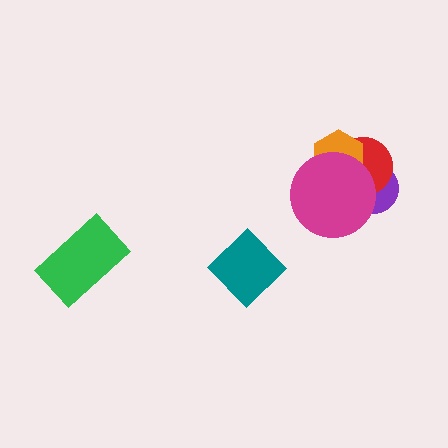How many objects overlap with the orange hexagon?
3 objects overlap with the orange hexagon.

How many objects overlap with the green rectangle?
0 objects overlap with the green rectangle.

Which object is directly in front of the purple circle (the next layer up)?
The red circle is directly in front of the purple circle.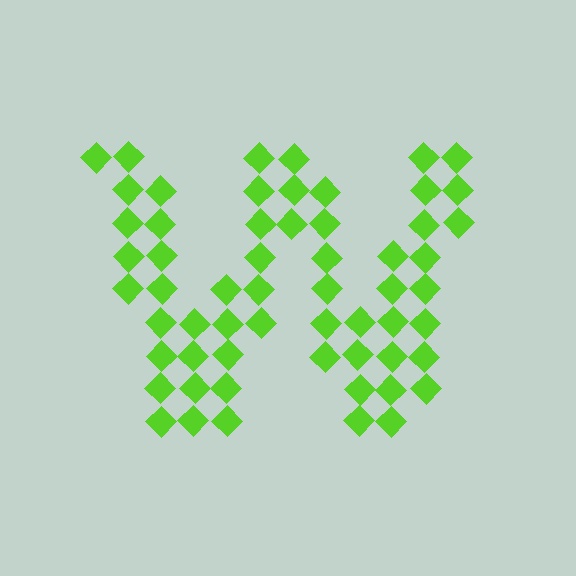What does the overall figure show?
The overall figure shows the letter W.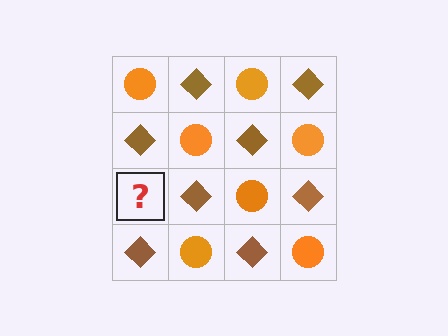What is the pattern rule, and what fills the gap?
The rule is that it alternates orange circle and brown diamond in a checkerboard pattern. The gap should be filled with an orange circle.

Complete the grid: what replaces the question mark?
The question mark should be replaced with an orange circle.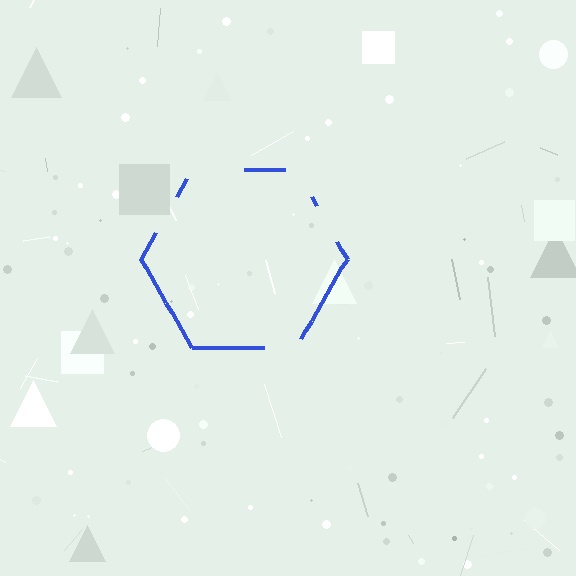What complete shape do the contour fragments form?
The contour fragments form a hexagon.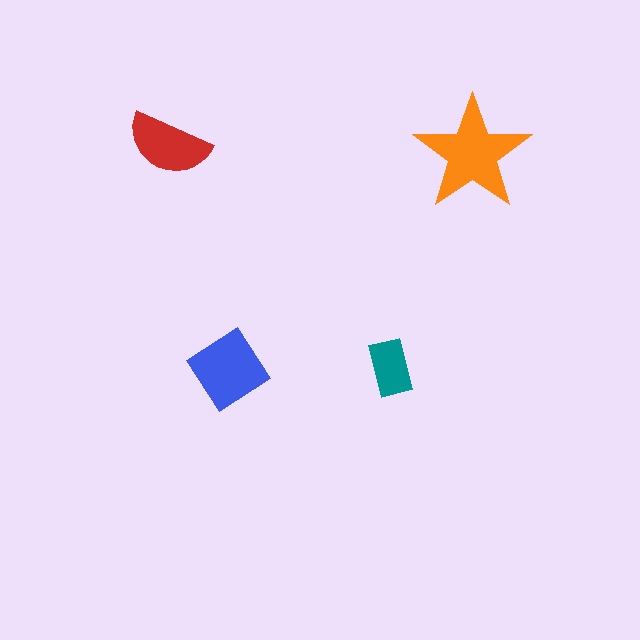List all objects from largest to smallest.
The orange star, the blue diamond, the red semicircle, the teal rectangle.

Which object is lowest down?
The blue diamond is bottommost.